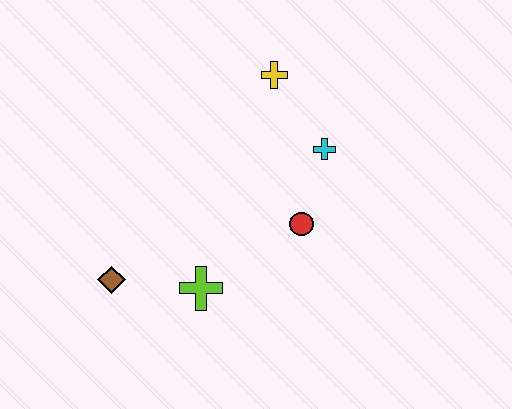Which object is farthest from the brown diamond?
The yellow cross is farthest from the brown diamond.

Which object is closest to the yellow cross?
The cyan cross is closest to the yellow cross.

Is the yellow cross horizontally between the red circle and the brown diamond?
Yes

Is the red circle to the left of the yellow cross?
No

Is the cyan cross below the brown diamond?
No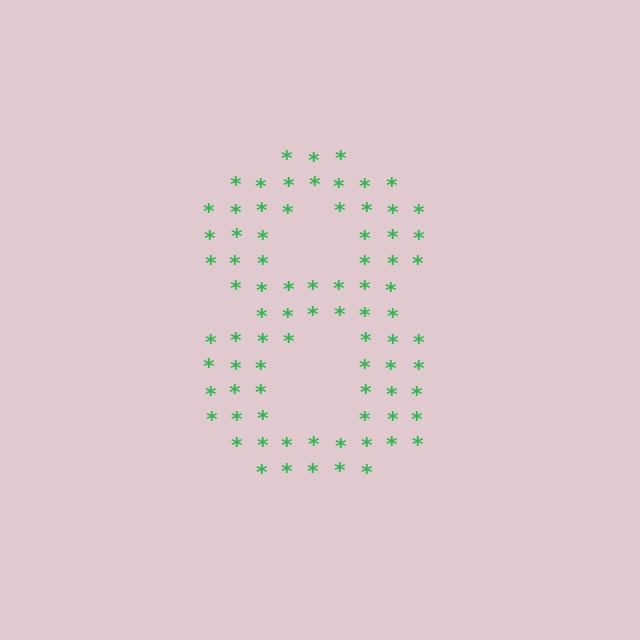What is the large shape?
The large shape is the digit 8.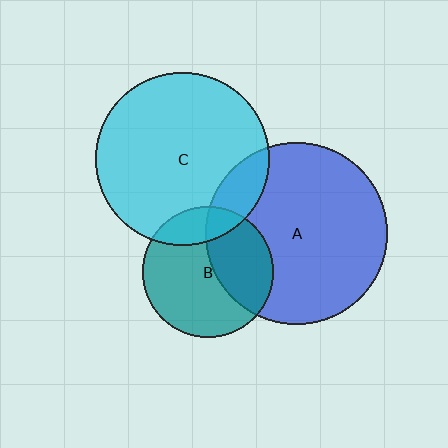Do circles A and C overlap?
Yes.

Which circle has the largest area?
Circle A (blue).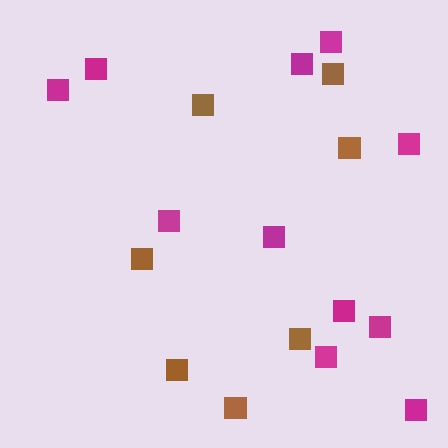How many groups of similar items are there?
There are 2 groups: one group of magenta squares (11) and one group of brown squares (7).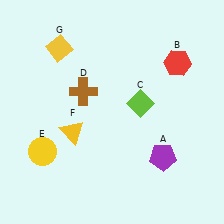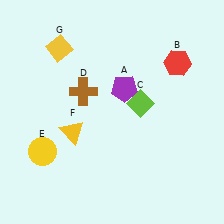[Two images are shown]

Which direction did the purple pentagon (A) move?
The purple pentagon (A) moved up.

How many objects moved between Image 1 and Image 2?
1 object moved between the two images.